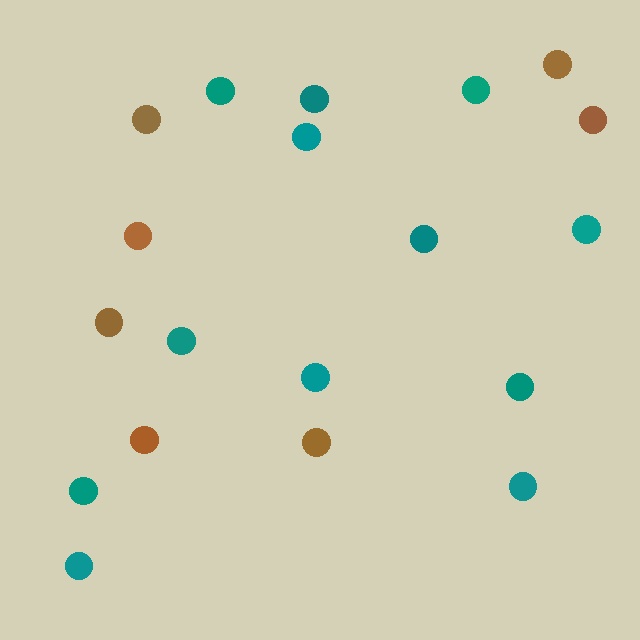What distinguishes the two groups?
There are 2 groups: one group of teal circles (12) and one group of brown circles (7).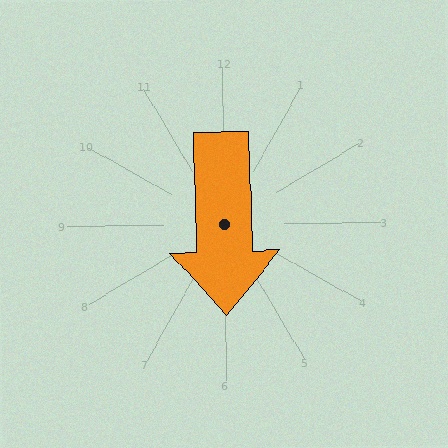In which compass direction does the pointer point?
South.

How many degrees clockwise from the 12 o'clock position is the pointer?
Approximately 179 degrees.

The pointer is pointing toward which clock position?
Roughly 6 o'clock.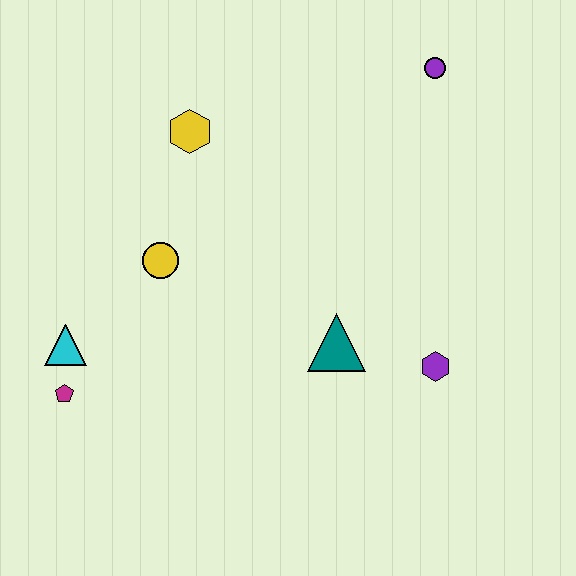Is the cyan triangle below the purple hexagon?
No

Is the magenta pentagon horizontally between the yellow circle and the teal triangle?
No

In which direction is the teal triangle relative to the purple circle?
The teal triangle is below the purple circle.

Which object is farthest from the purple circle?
The magenta pentagon is farthest from the purple circle.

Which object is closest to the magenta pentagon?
The cyan triangle is closest to the magenta pentagon.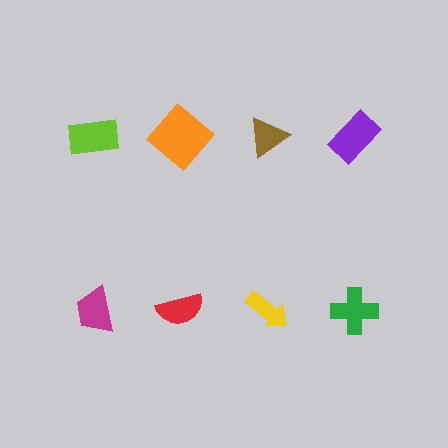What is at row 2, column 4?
A green cross.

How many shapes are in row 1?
4 shapes.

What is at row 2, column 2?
A red semicircle.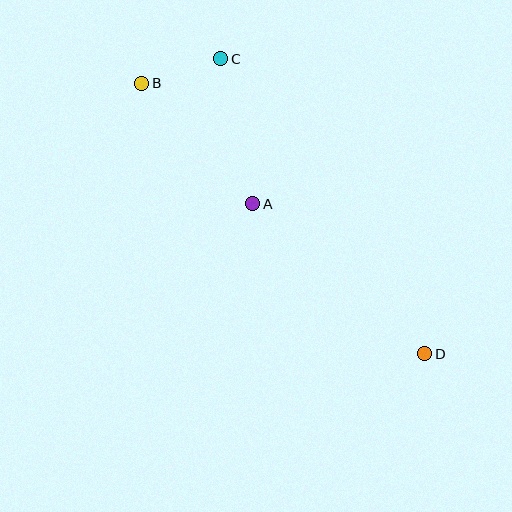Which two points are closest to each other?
Points B and C are closest to each other.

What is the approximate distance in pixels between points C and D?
The distance between C and D is approximately 358 pixels.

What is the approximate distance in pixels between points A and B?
The distance between A and B is approximately 164 pixels.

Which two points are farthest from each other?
Points B and D are farthest from each other.